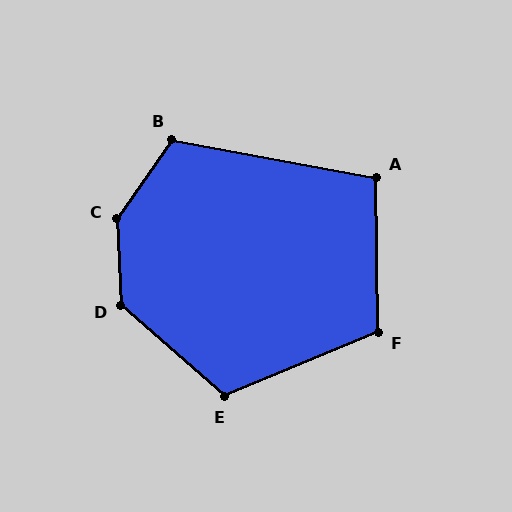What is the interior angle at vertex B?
Approximately 114 degrees (obtuse).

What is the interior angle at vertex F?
Approximately 112 degrees (obtuse).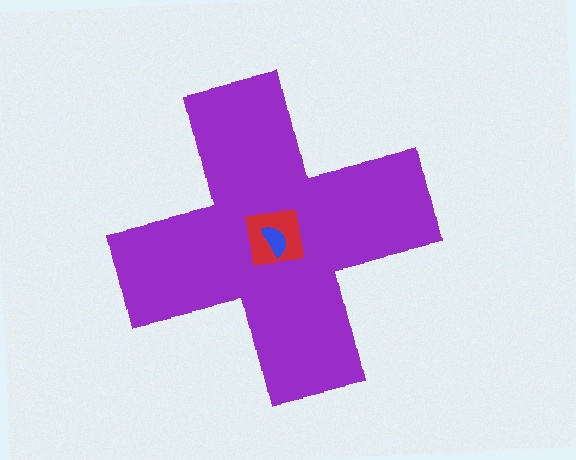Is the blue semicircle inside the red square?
Yes.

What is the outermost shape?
The purple cross.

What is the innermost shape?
The blue semicircle.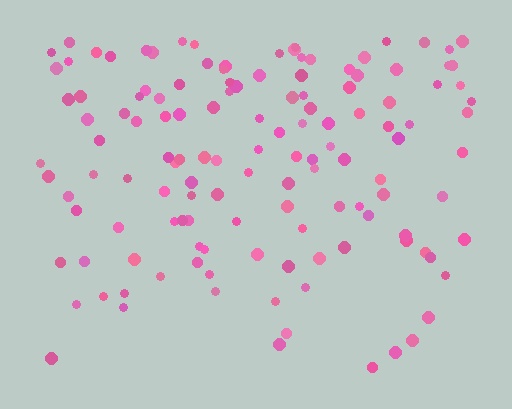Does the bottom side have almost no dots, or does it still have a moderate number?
Still a moderate number, just noticeably fewer than the top.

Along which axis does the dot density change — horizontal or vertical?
Vertical.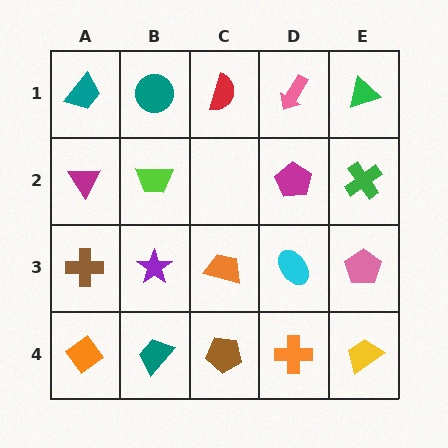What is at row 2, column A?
A magenta triangle.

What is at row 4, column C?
A brown pentagon.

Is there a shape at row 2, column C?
No, that cell is empty.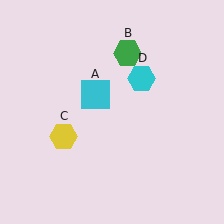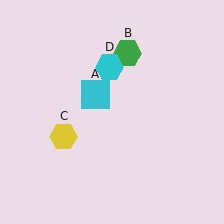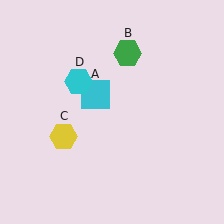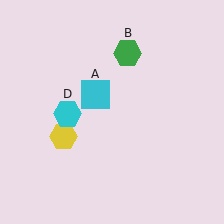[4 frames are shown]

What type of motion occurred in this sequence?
The cyan hexagon (object D) rotated counterclockwise around the center of the scene.